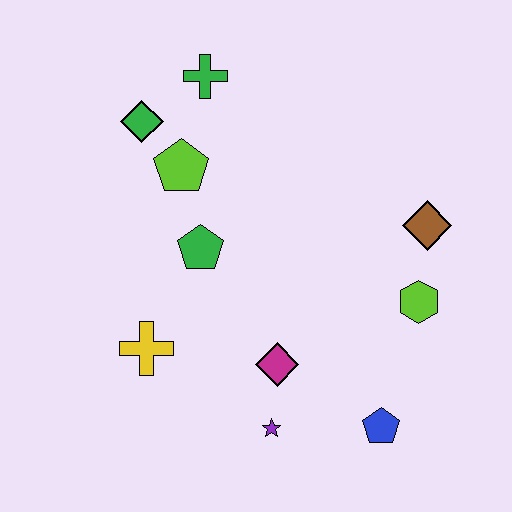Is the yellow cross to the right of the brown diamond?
No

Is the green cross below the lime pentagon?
No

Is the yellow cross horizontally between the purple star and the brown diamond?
No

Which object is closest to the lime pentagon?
The green diamond is closest to the lime pentagon.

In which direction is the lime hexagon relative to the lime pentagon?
The lime hexagon is to the right of the lime pentagon.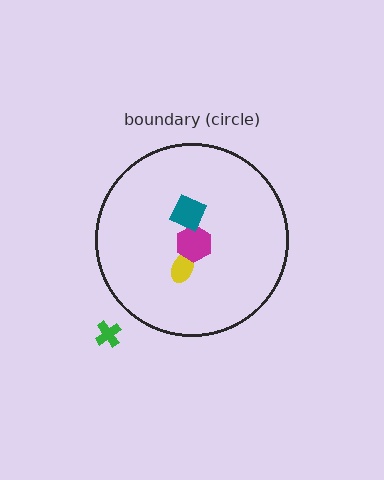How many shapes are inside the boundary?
3 inside, 1 outside.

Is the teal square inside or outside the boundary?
Inside.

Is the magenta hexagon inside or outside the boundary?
Inside.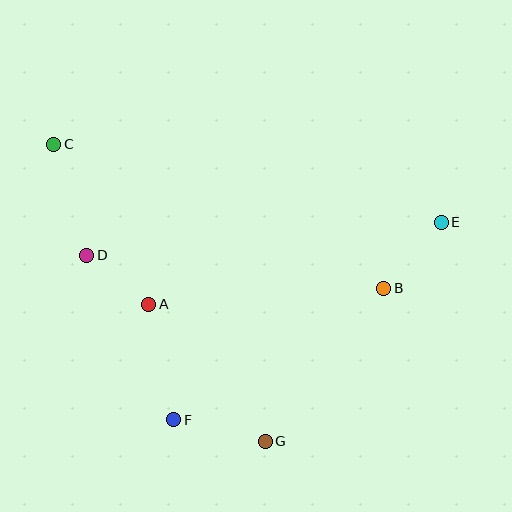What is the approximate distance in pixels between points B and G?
The distance between B and G is approximately 193 pixels.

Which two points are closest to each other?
Points A and D are closest to each other.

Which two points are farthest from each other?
Points C and E are farthest from each other.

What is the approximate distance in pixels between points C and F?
The distance between C and F is approximately 301 pixels.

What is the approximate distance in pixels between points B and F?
The distance between B and F is approximately 248 pixels.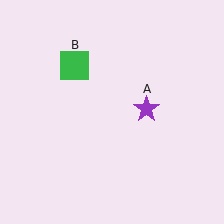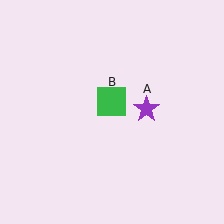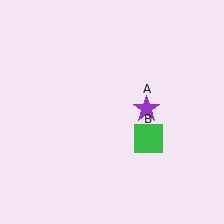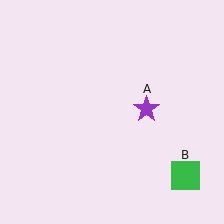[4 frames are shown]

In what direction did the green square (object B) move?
The green square (object B) moved down and to the right.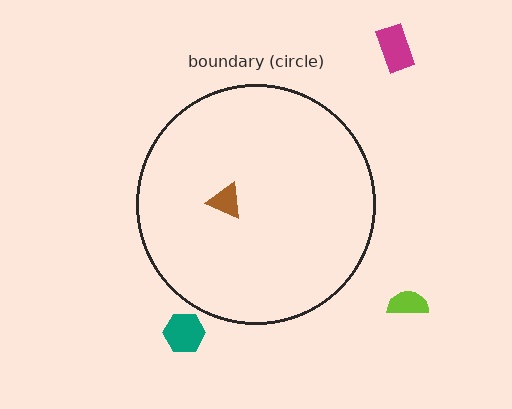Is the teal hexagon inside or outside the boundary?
Outside.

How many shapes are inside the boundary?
1 inside, 3 outside.